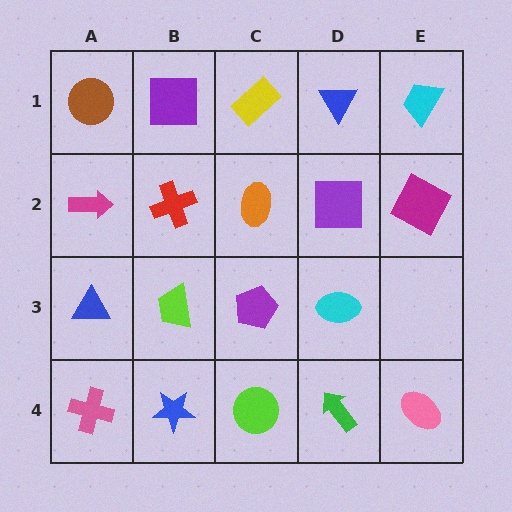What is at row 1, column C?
A yellow rectangle.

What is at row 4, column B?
A blue star.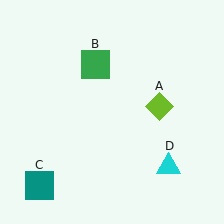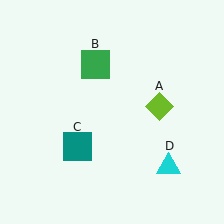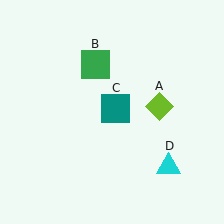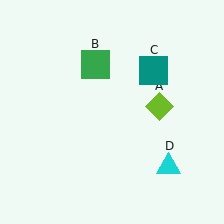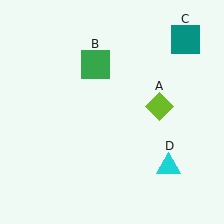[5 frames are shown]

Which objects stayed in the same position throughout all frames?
Lime diamond (object A) and green square (object B) and cyan triangle (object D) remained stationary.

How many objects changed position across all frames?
1 object changed position: teal square (object C).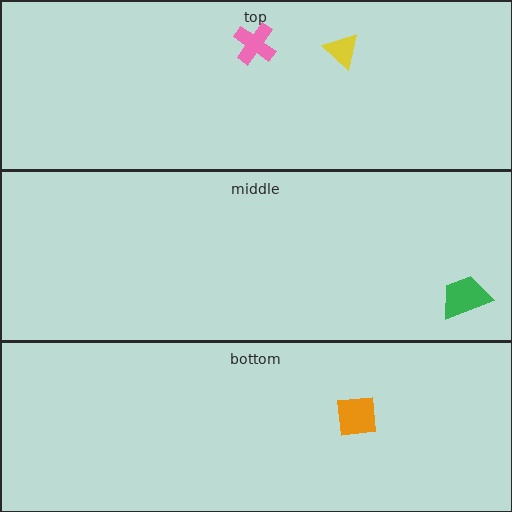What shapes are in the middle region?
The green trapezoid.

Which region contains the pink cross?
The top region.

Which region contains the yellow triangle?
The top region.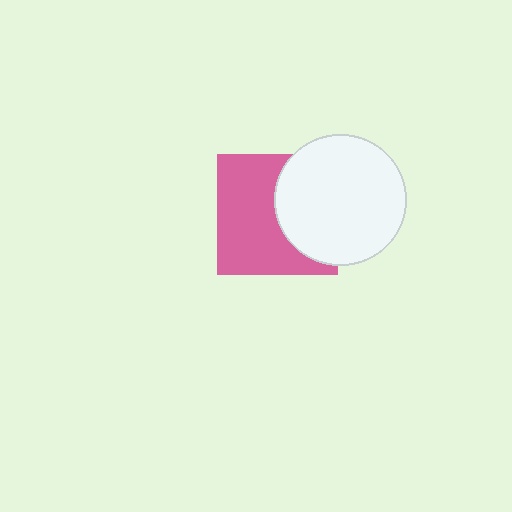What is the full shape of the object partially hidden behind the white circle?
The partially hidden object is a pink square.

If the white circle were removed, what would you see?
You would see the complete pink square.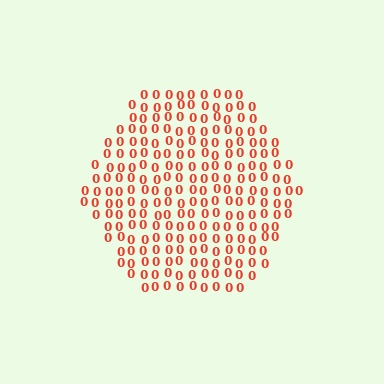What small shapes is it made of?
It is made of small digit 0's.